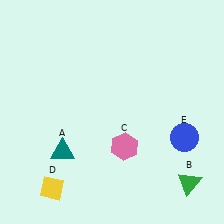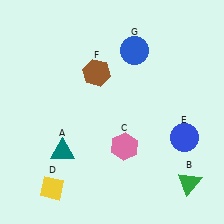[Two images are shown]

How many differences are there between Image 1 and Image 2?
There are 2 differences between the two images.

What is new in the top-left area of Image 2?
A brown hexagon (F) was added in the top-left area of Image 2.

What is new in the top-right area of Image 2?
A blue circle (G) was added in the top-right area of Image 2.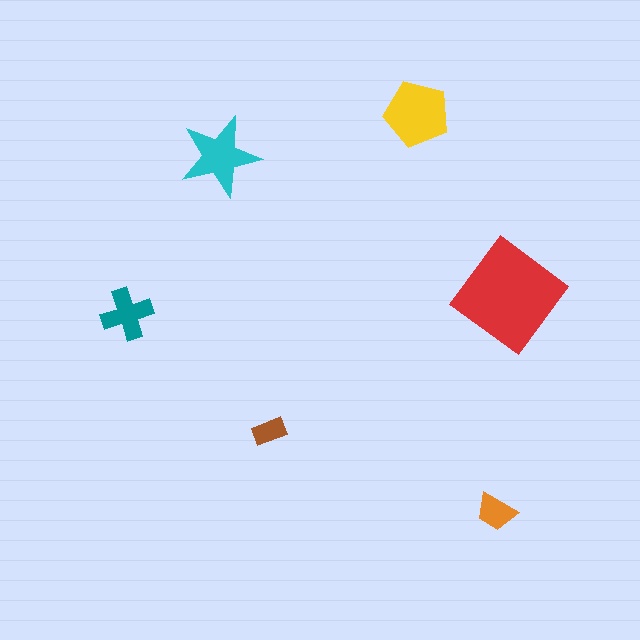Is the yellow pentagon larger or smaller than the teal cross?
Larger.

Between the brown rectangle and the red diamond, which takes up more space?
The red diamond.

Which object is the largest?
The red diamond.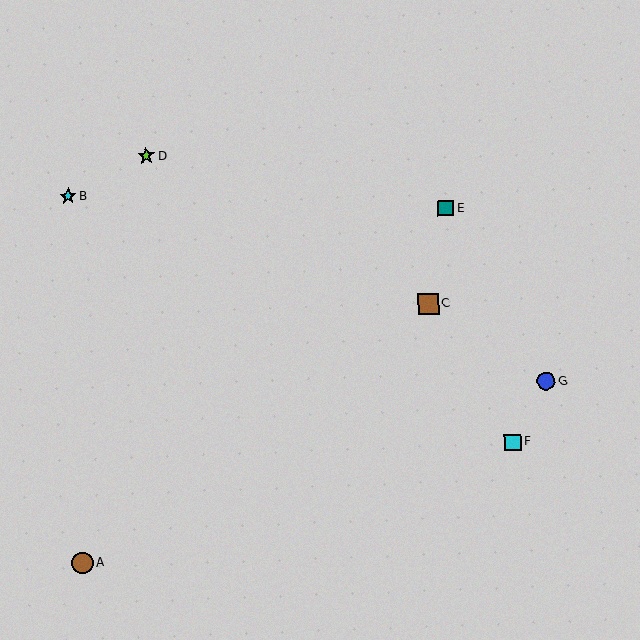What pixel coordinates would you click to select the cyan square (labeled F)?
Click at (513, 442) to select the cyan square F.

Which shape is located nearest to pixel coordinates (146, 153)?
The lime star (labeled D) at (146, 156) is nearest to that location.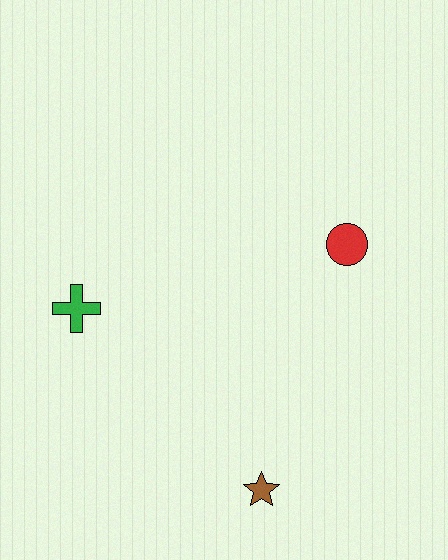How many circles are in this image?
There is 1 circle.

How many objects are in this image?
There are 3 objects.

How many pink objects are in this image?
There are no pink objects.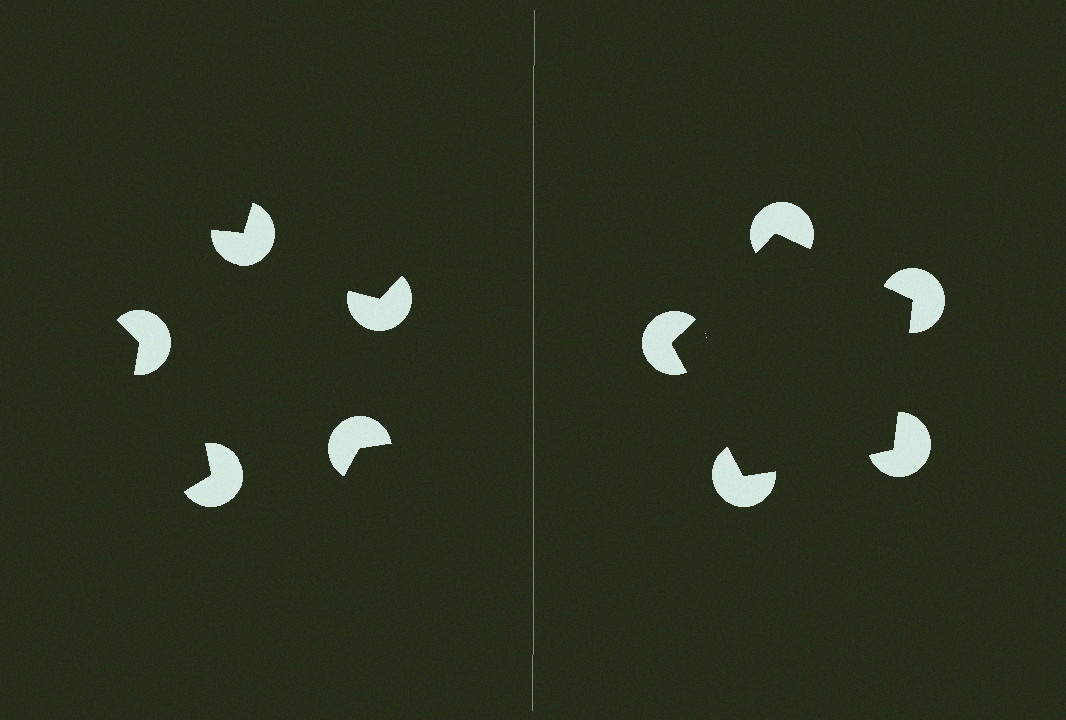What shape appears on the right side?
An illusory pentagon.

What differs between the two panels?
The pac-man discs are positioned identically on both sides; only the wedge orientations differ. On the right they align to a pentagon; on the left they are misaligned.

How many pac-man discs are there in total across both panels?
10 — 5 on each side.